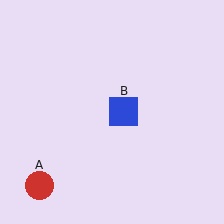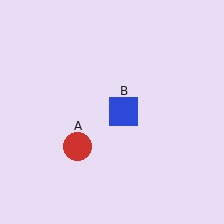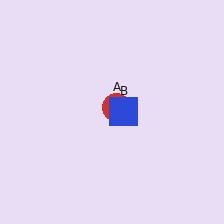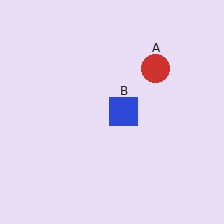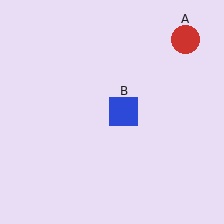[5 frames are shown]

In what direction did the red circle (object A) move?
The red circle (object A) moved up and to the right.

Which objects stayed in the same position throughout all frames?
Blue square (object B) remained stationary.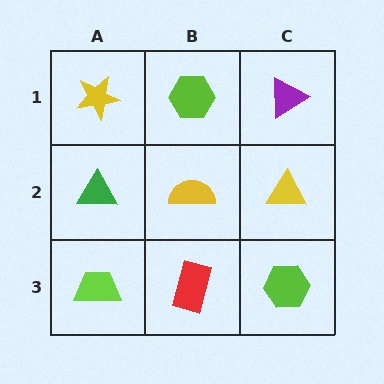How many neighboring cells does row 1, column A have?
2.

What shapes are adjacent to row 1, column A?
A green triangle (row 2, column A), a lime hexagon (row 1, column B).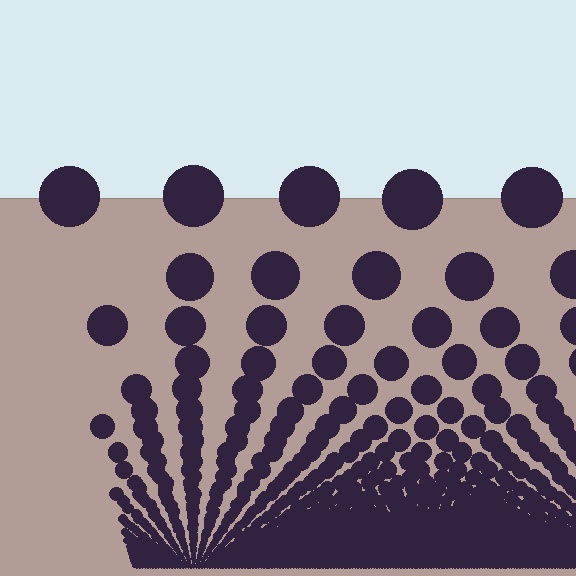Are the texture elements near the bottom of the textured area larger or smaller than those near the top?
Smaller. The gradient is inverted — elements near the bottom are smaller and denser.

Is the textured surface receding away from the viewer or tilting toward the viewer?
The surface appears to tilt toward the viewer. Texture elements get larger and sparser toward the top.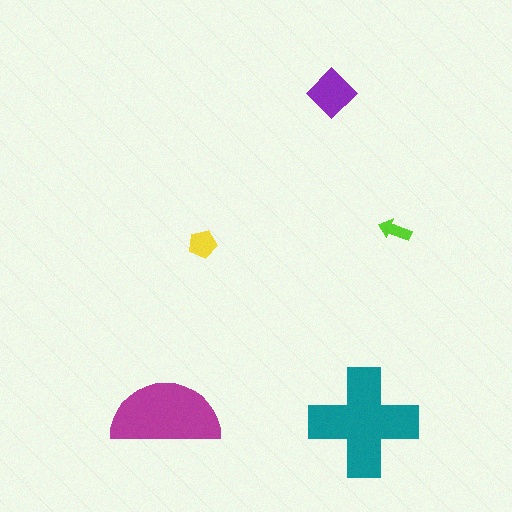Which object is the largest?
The teal cross.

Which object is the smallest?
The lime arrow.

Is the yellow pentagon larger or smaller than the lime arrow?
Larger.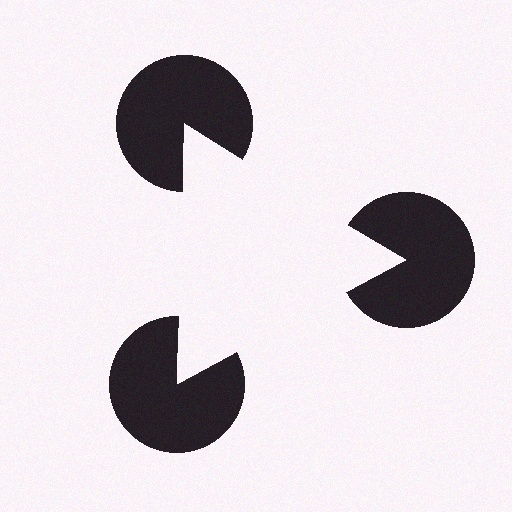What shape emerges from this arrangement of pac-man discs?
An illusory triangle — its edges are inferred from the aligned wedge cuts in the pac-man discs, not physically drawn.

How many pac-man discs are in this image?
There are 3 — one at each vertex of the illusory triangle.